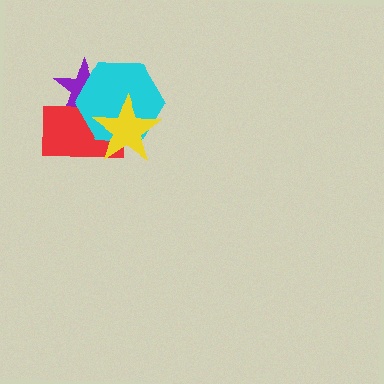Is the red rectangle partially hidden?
Yes, it is partially covered by another shape.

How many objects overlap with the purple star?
3 objects overlap with the purple star.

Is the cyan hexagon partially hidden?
Yes, it is partially covered by another shape.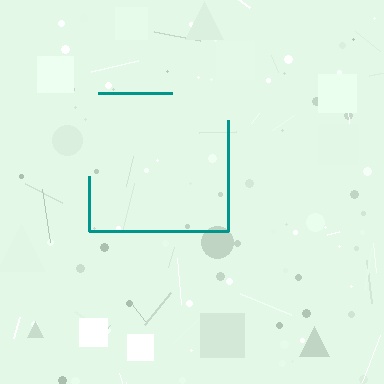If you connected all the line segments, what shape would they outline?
They would outline a square.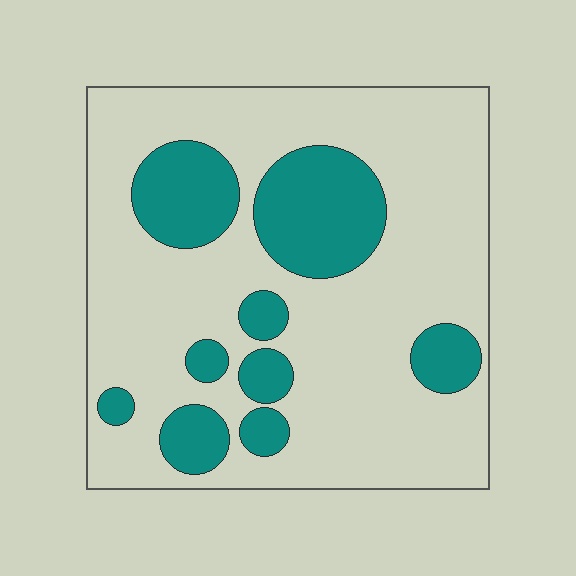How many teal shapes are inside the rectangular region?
9.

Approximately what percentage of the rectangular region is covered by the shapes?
Approximately 25%.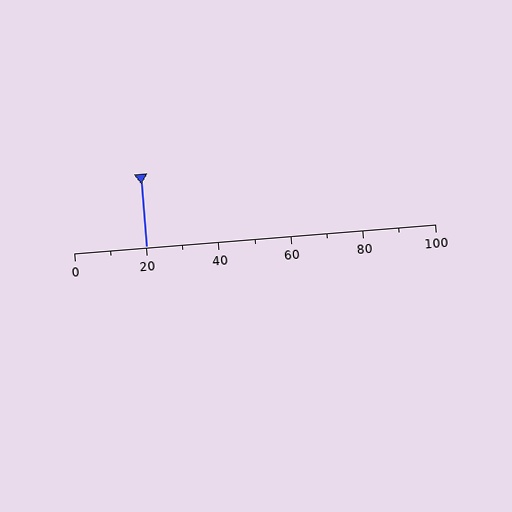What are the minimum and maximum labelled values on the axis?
The axis runs from 0 to 100.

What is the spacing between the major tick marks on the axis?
The major ticks are spaced 20 apart.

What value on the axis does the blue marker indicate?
The marker indicates approximately 20.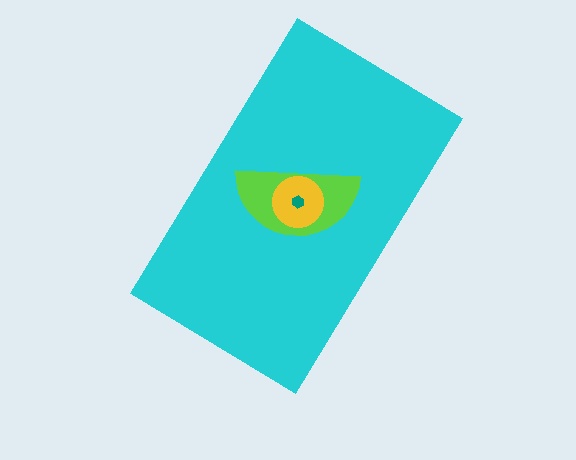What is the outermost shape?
The cyan rectangle.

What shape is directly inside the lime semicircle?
The yellow circle.